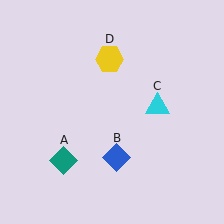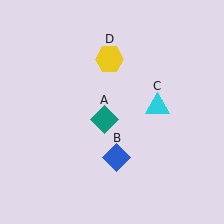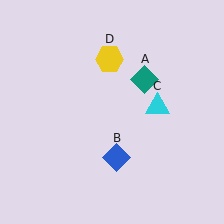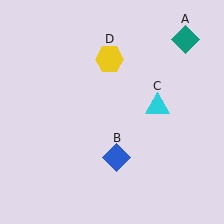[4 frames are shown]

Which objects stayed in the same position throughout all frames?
Blue diamond (object B) and cyan triangle (object C) and yellow hexagon (object D) remained stationary.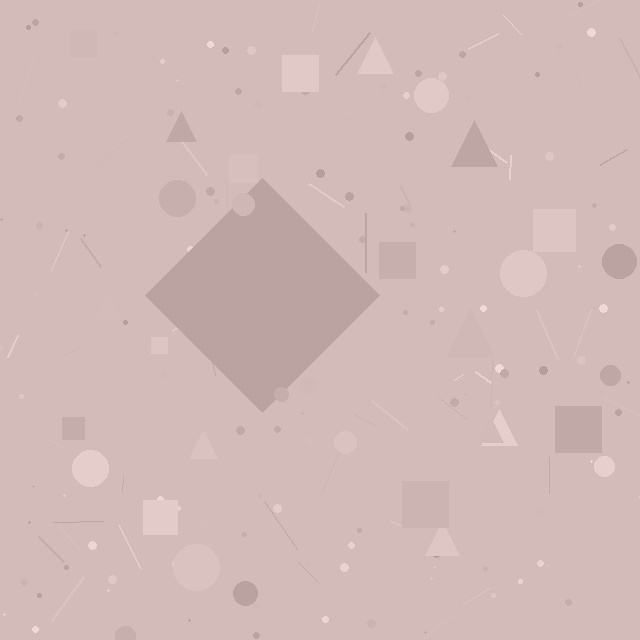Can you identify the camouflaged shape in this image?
The camouflaged shape is a diamond.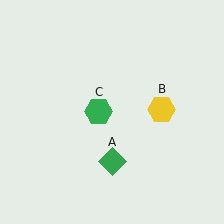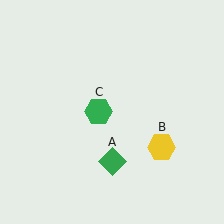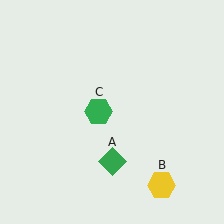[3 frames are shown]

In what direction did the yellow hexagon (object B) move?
The yellow hexagon (object B) moved down.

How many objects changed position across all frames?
1 object changed position: yellow hexagon (object B).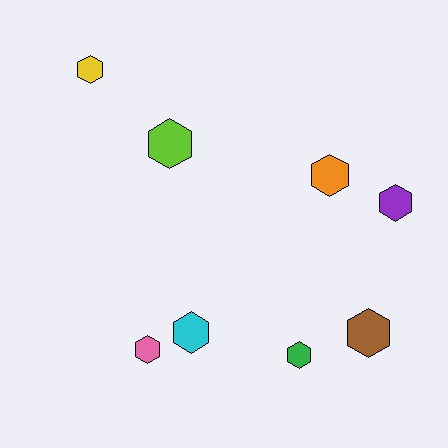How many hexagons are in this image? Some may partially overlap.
There are 8 hexagons.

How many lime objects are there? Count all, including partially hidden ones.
There is 1 lime object.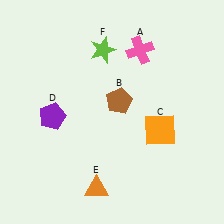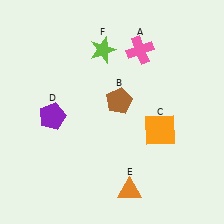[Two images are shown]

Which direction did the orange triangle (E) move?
The orange triangle (E) moved right.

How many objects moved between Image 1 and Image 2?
1 object moved between the two images.